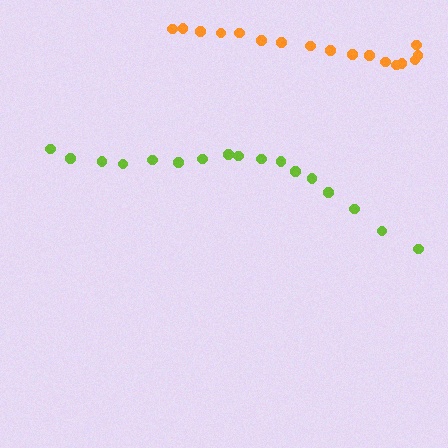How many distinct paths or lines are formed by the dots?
There are 2 distinct paths.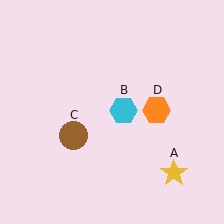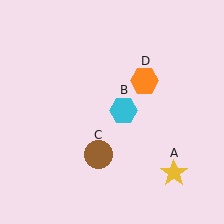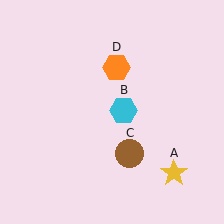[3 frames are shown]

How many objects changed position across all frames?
2 objects changed position: brown circle (object C), orange hexagon (object D).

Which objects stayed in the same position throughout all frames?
Yellow star (object A) and cyan hexagon (object B) remained stationary.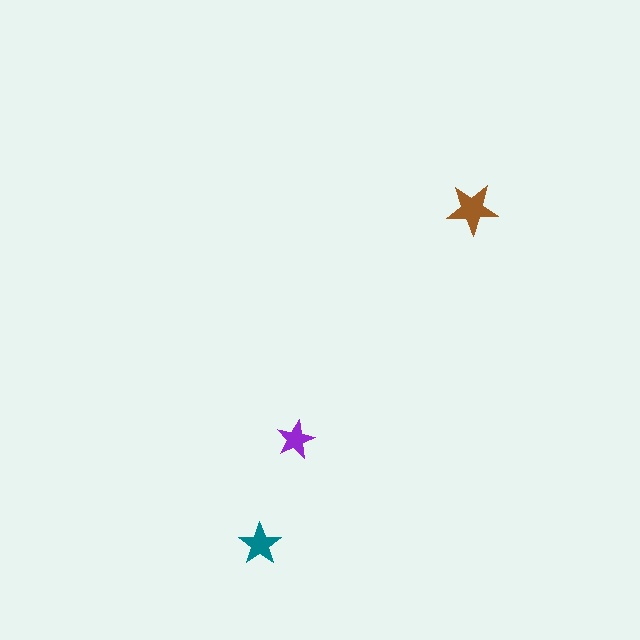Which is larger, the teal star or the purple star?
The teal one.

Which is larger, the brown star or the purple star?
The brown one.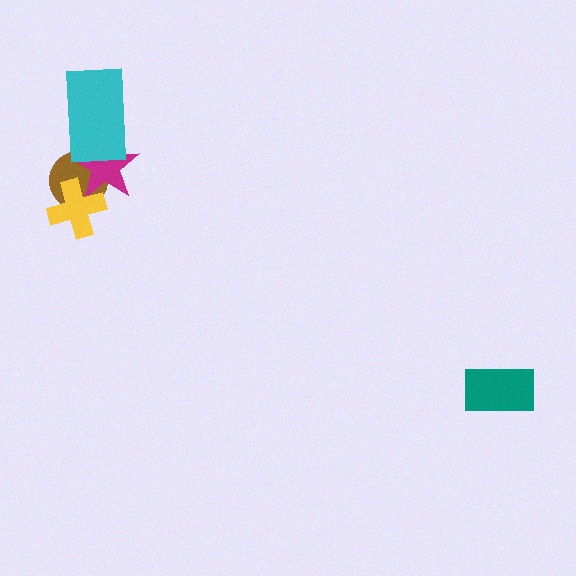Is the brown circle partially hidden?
Yes, it is partially covered by another shape.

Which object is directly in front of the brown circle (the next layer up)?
The magenta star is directly in front of the brown circle.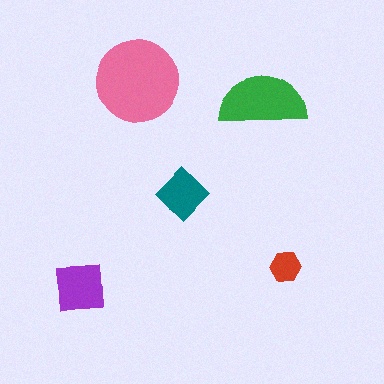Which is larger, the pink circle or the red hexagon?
The pink circle.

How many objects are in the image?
There are 5 objects in the image.